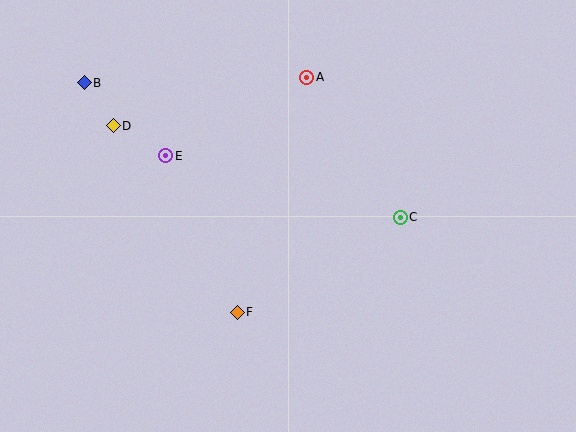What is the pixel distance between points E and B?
The distance between E and B is 109 pixels.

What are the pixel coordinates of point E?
Point E is at (166, 156).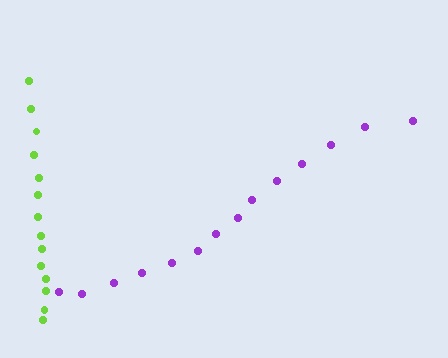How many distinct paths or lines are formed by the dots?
There are 2 distinct paths.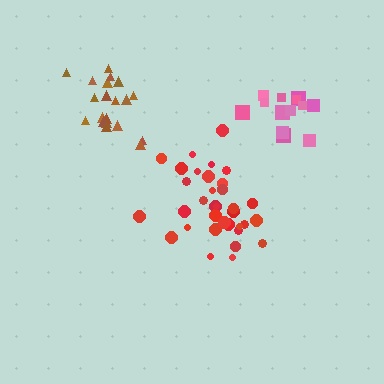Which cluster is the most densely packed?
Red.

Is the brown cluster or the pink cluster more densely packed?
Brown.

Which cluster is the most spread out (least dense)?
Pink.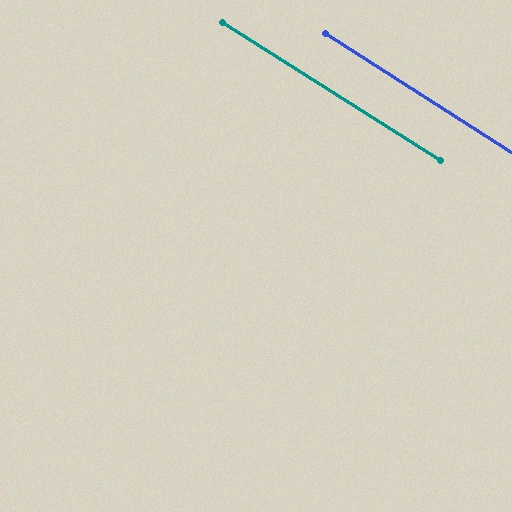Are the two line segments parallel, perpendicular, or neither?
Parallel — their directions differ by only 0.3°.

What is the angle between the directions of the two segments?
Approximately 0 degrees.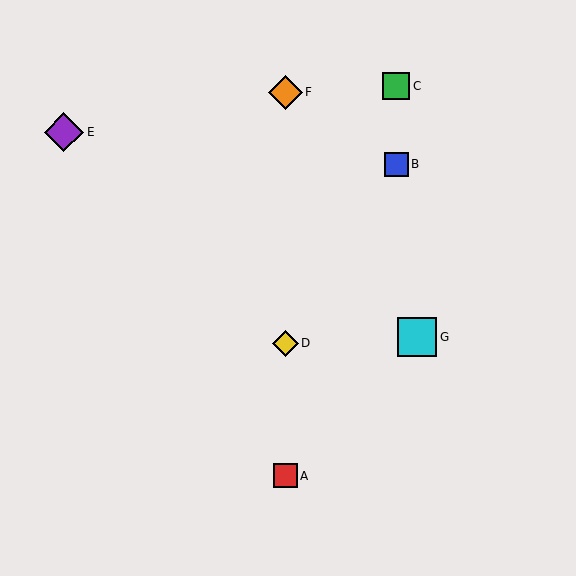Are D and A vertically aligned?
Yes, both are at x≈285.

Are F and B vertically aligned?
No, F is at x≈285 and B is at x≈397.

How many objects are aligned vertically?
3 objects (A, D, F) are aligned vertically.